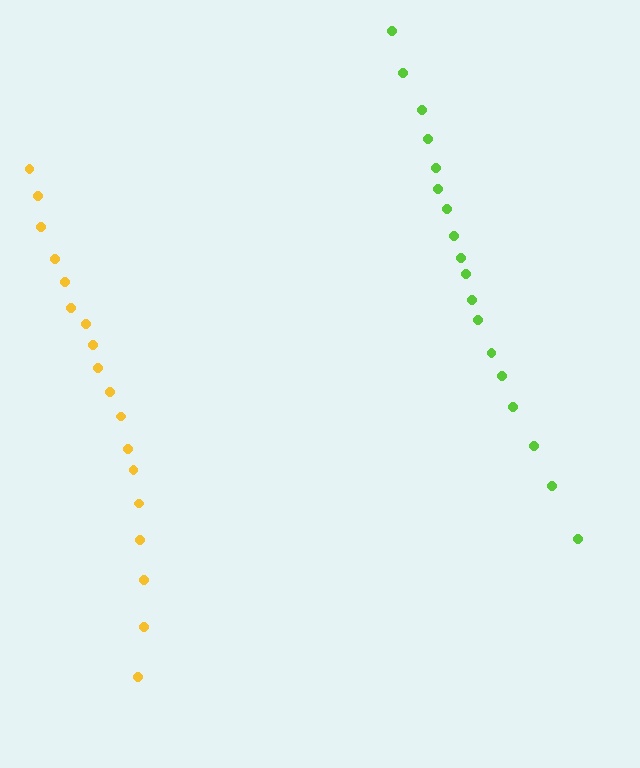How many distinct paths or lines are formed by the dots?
There are 2 distinct paths.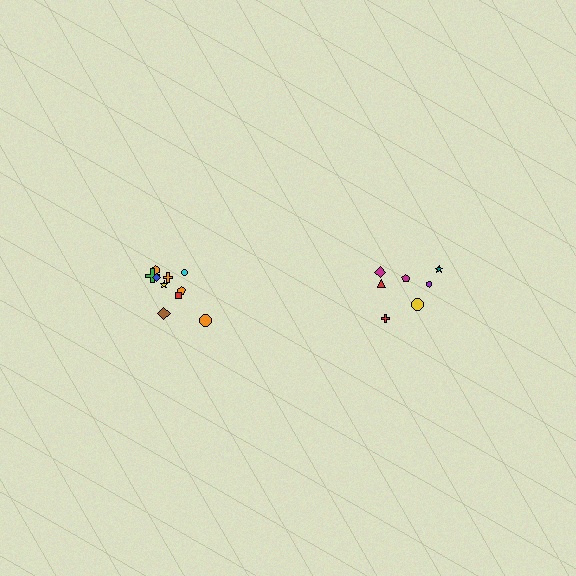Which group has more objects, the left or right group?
The left group.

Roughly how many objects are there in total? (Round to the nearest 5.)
Roughly 15 objects in total.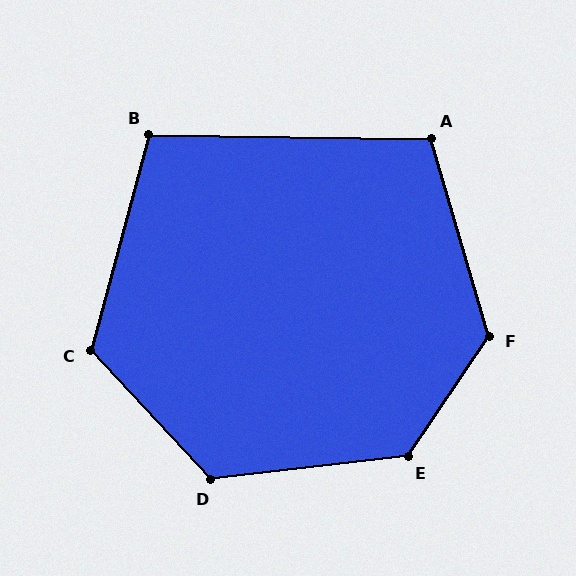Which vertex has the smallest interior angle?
B, at approximately 104 degrees.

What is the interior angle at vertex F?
Approximately 130 degrees (obtuse).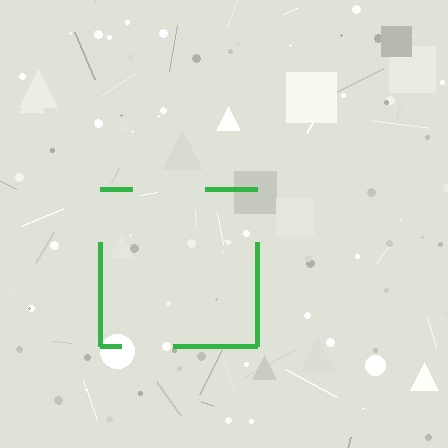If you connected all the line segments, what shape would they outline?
They would outline a square.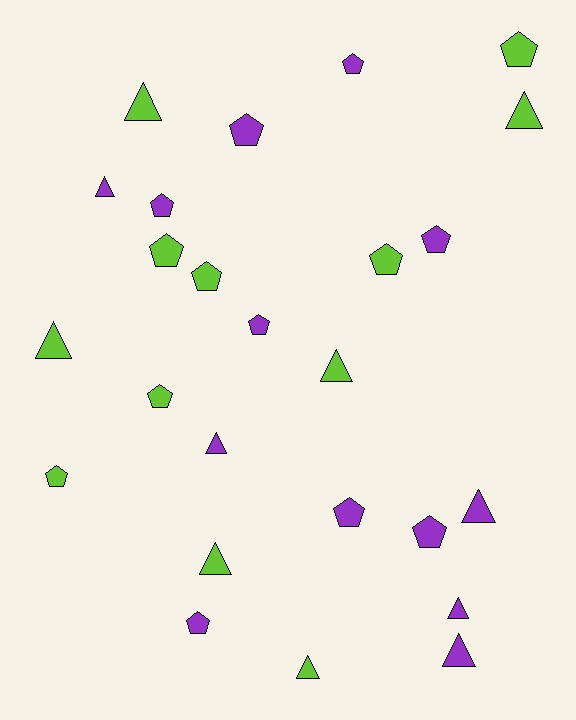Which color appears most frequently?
Purple, with 13 objects.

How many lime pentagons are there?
There are 6 lime pentagons.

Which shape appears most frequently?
Pentagon, with 14 objects.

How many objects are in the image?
There are 25 objects.